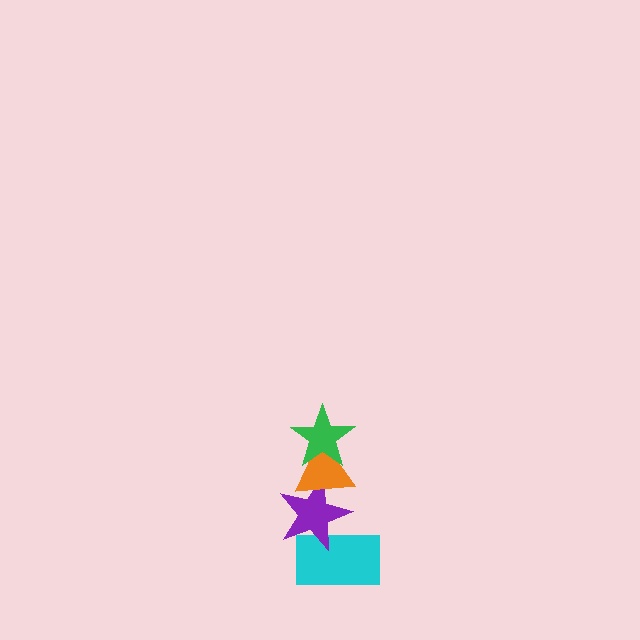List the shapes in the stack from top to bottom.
From top to bottom: the green star, the orange triangle, the purple star, the cyan rectangle.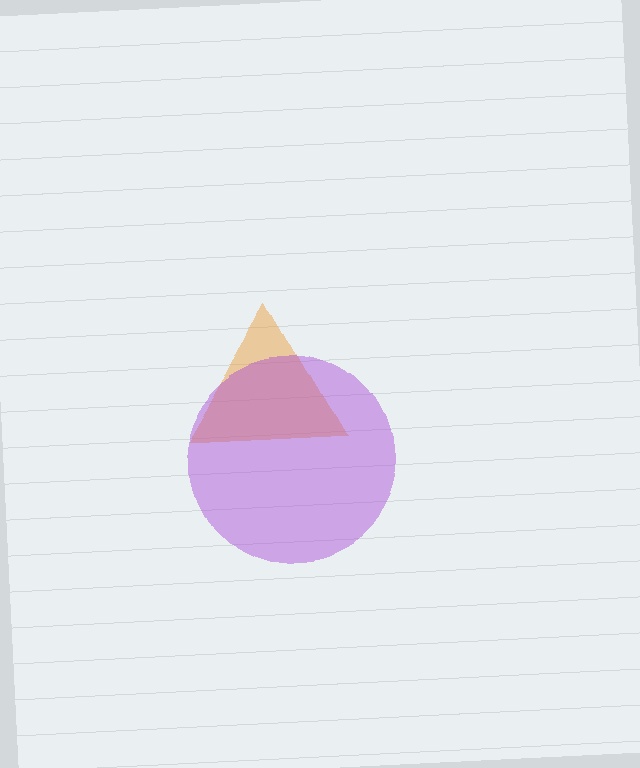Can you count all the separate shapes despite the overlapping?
Yes, there are 2 separate shapes.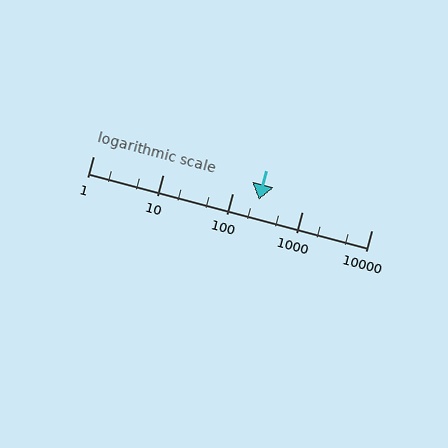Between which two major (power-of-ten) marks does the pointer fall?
The pointer is between 100 and 1000.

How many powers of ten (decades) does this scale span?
The scale spans 4 decades, from 1 to 10000.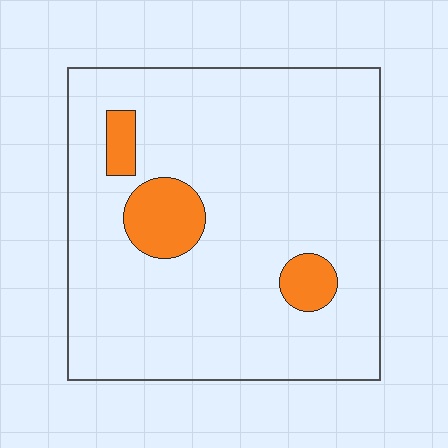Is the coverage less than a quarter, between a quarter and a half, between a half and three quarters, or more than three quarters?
Less than a quarter.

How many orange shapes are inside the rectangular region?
3.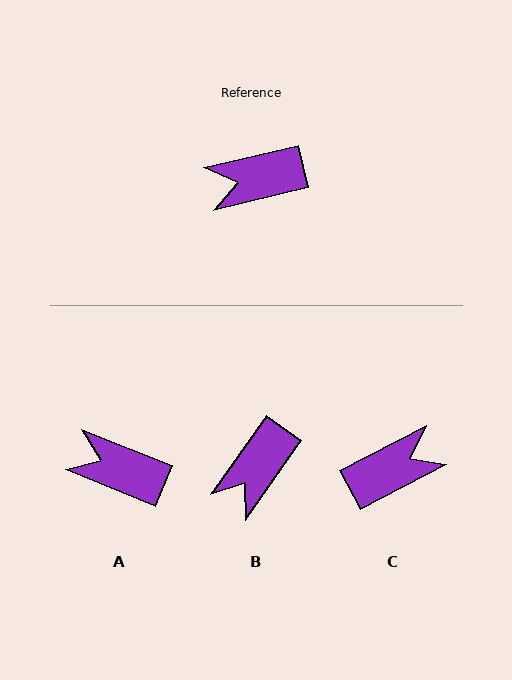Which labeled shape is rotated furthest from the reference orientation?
C, about 166 degrees away.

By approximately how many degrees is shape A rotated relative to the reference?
Approximately 35 degrees clockwise.